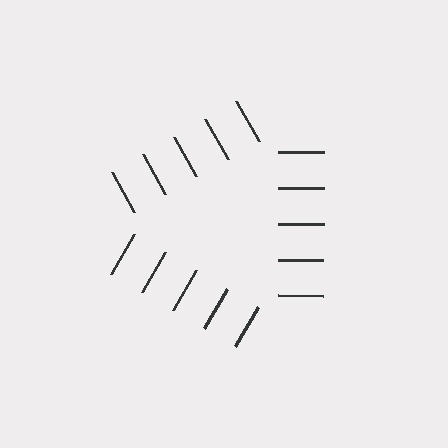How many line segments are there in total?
15 — 5 along each of the 3 edges.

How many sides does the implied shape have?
3 sides — the line-ends trace a triangle.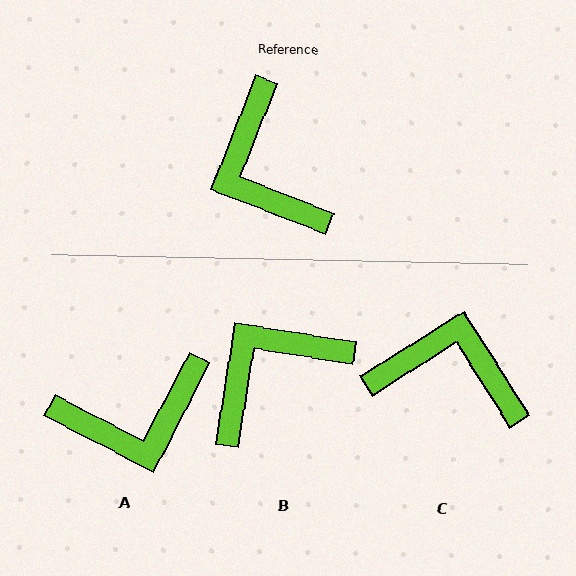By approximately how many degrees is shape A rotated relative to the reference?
Approximately 84 degrees counter-clockwise.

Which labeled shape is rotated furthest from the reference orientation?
C, about 126 degrees away.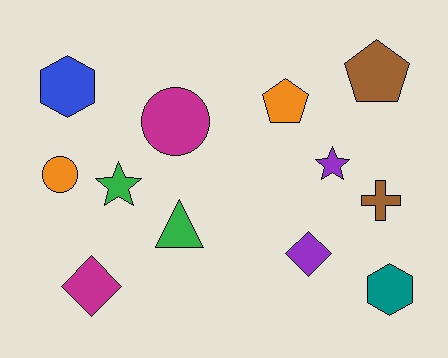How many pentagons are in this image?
There are 2 pentagons.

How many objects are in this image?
There are 12 objects.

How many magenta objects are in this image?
There are 2 magenta objects.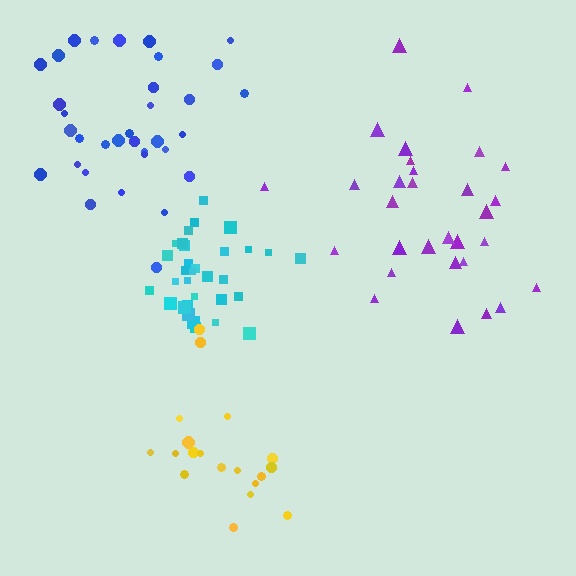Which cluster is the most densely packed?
Cyan.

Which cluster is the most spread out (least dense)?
Purple.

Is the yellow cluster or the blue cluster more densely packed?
Yellow.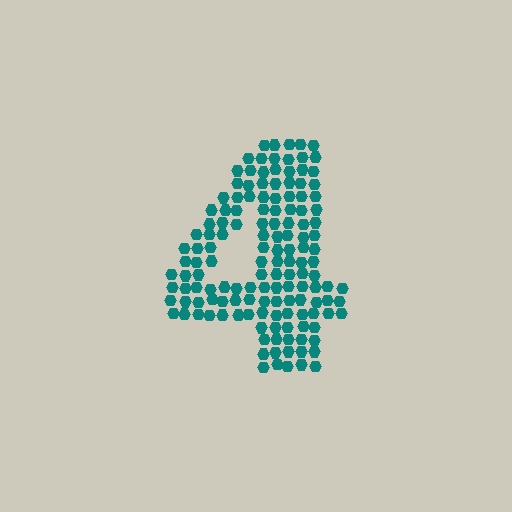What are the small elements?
The small elements are hexagons.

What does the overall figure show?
The overall figure shows the digit 4.